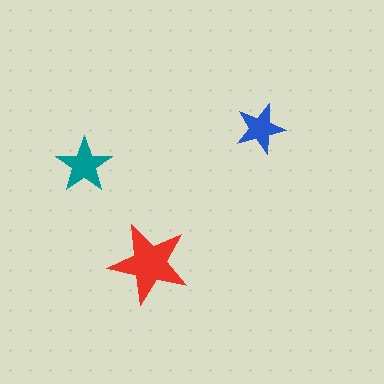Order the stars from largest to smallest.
the red one, the teal one, the blue one.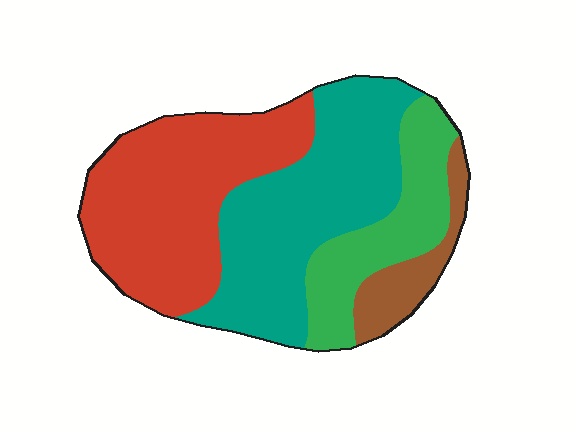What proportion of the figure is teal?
Teal covers 36% of the figure.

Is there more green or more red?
Red.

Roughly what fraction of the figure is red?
Red takes up between a quarter and a half of the figure.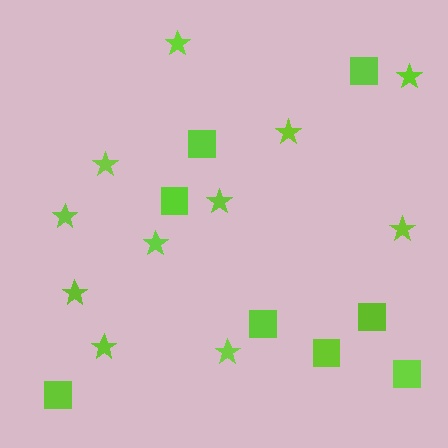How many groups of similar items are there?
There are 2 groups: one group of squares (8) and one group of stars (11).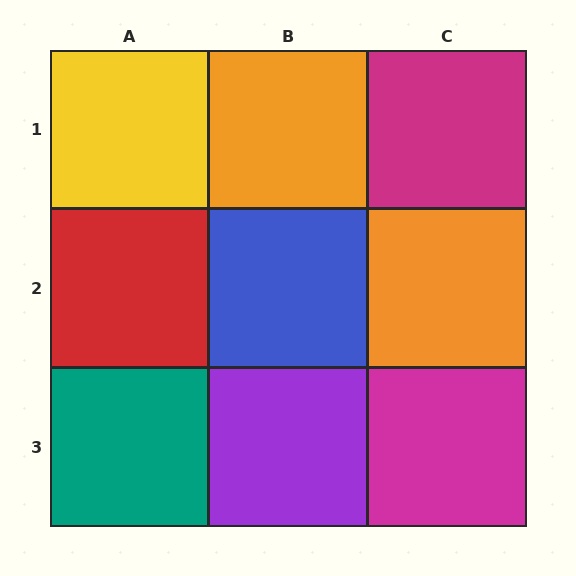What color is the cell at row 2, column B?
Blue.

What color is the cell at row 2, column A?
Red.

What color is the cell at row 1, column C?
Magenta.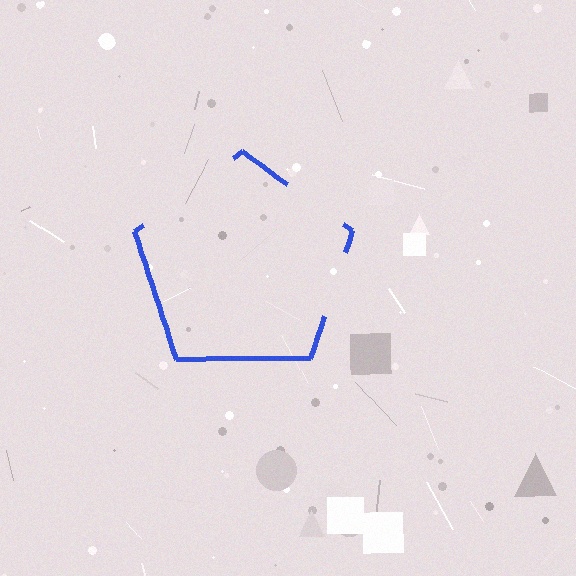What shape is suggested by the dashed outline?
The dashed outline suggests a pentagon.